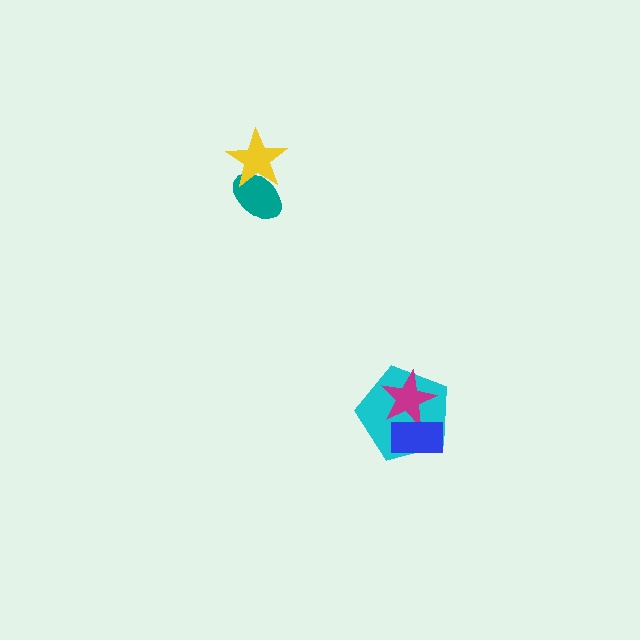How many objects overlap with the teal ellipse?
1 object overlaps with the teal ellipse.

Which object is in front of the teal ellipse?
The yellow star is in front of the teal ellipse.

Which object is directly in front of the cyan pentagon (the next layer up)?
The magenta star is directly in front of the cyan pentagon.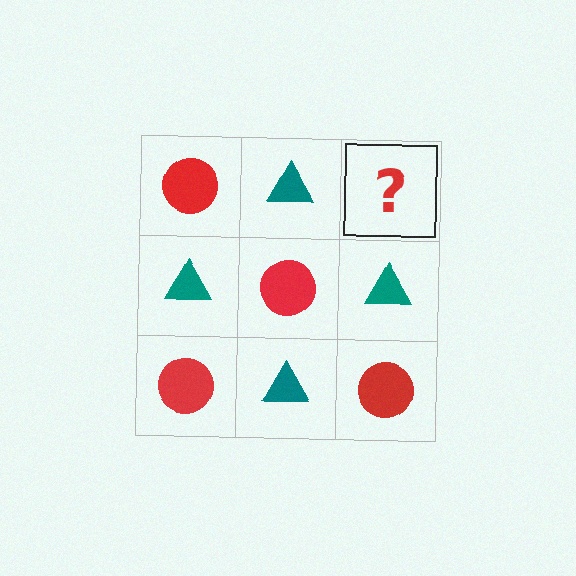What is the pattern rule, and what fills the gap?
The rule is that it alternates red circle and teal triangle in a checkerboard pattern. The gap should be filled with a red circle.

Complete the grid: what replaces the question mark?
The question mark should be replaced with a red circle.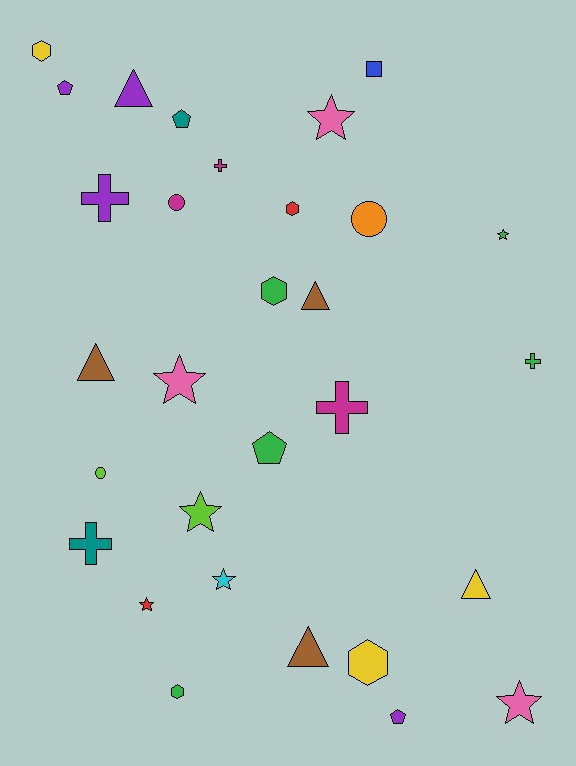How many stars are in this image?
There are 7 stars.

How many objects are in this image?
There are 30 objects.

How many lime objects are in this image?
There are 2 lime objects.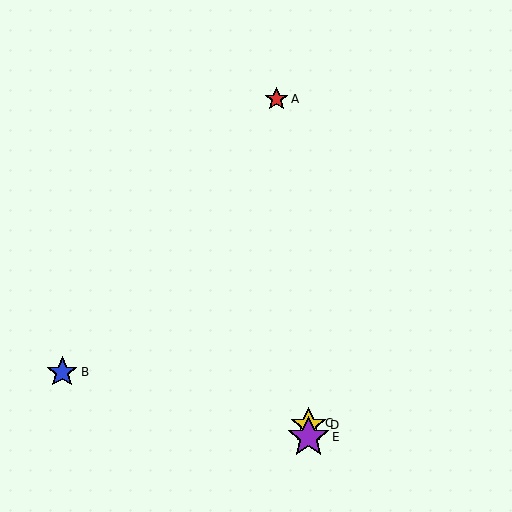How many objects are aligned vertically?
3 objects (C, D, E) are aligned vertically.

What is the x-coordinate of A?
Object A is at x≈276.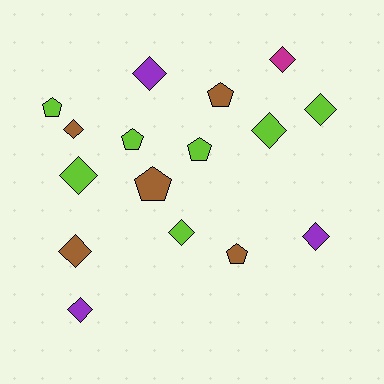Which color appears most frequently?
Lime, with 7 objects.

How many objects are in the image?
There are 16 objects.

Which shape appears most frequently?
Diamond, with 10 objects.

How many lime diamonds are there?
There are 4 lime diamonds.